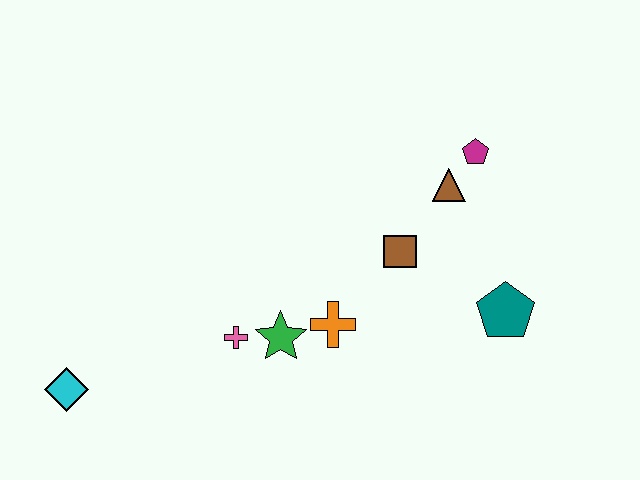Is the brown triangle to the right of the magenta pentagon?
No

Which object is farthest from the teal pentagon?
The cyan diamond is farthest from the teal pentagon.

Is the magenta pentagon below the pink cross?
No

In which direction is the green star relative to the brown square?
The green star is to the left of the brown square.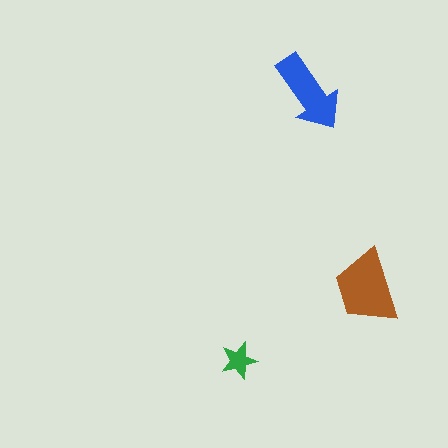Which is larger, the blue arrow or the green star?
The blue arrow.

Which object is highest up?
The blue arrow is topmost.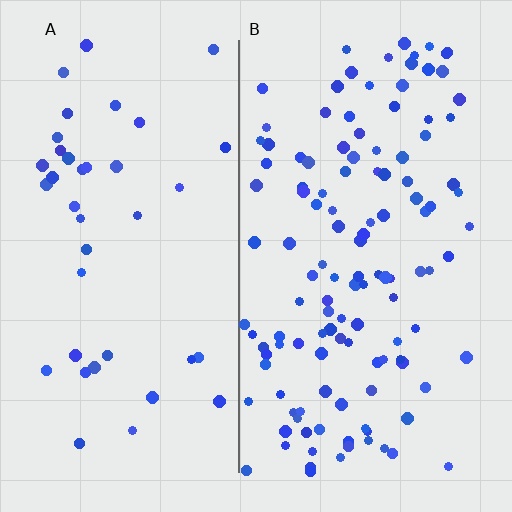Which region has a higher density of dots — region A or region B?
B (the right).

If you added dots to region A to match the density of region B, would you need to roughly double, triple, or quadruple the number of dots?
Approximately triple.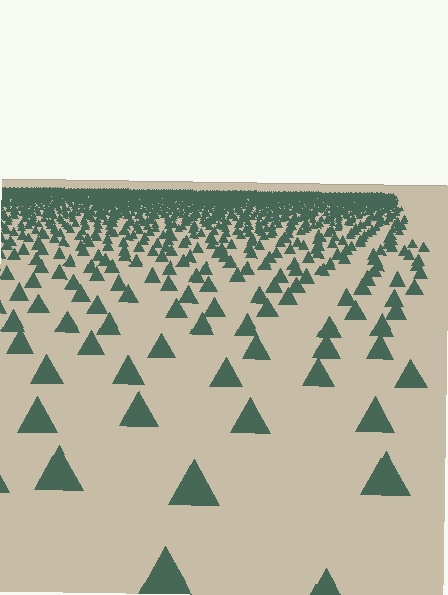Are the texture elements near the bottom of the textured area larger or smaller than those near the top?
Larger. Near the bottom, elements are closer to the viewer and appear at a bigger on-screen size.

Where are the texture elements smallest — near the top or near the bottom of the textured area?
Near the top.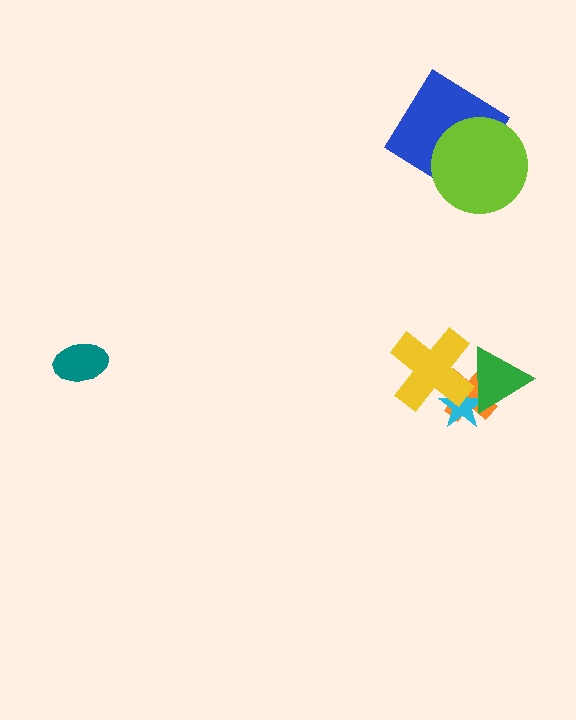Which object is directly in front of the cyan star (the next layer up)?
The green triangle is directly in front of the cyan star.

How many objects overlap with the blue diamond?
1 object overlaps with the blue diamond.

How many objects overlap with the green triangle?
3 objects overlap with the green triangle.